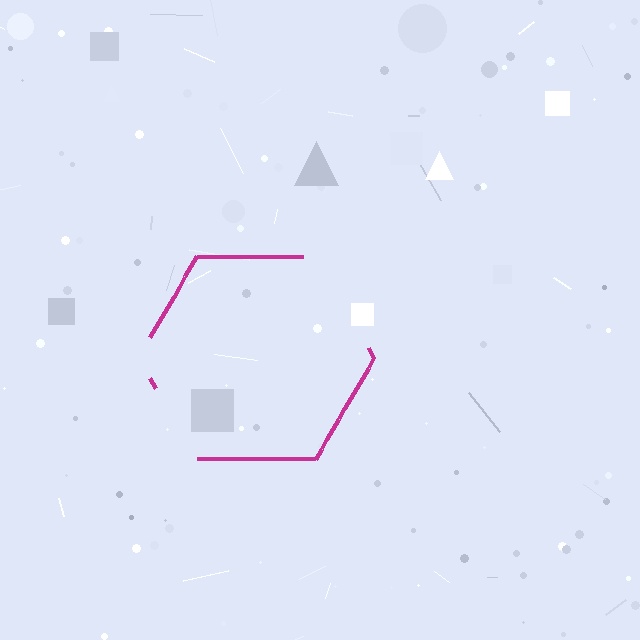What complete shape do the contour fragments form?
The contour fragments form a hexagon.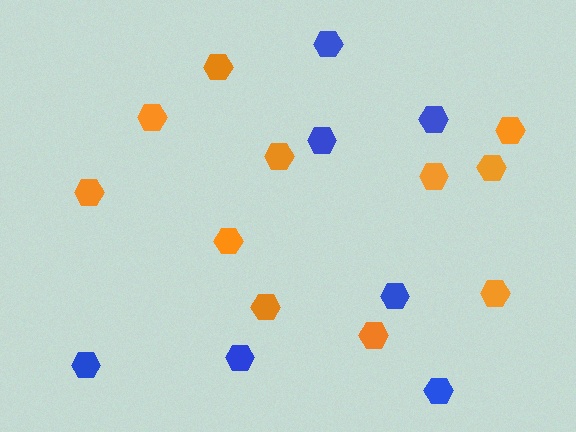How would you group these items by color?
There are 2 groups: one group of blue hexagons (7) and one group of orange hexagons (11).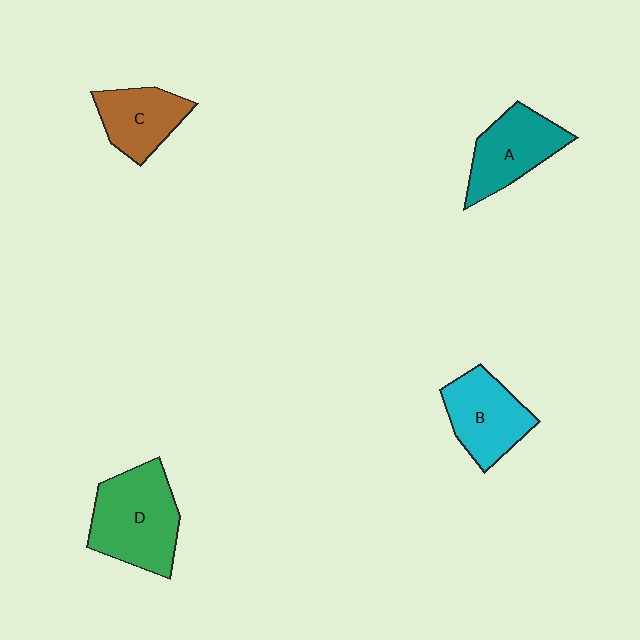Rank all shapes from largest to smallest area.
From largest to smallest: D (green), B (cyan), A (teal), C (brown).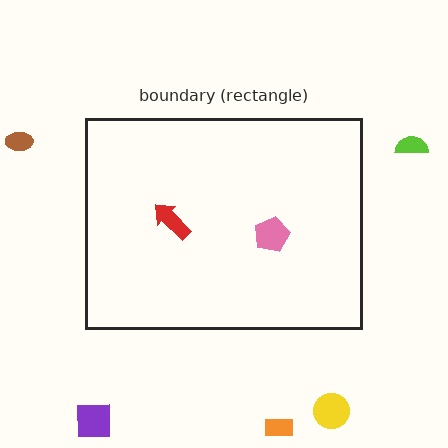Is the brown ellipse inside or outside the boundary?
Outside.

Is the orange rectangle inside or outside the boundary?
Outside.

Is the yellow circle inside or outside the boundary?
Outside.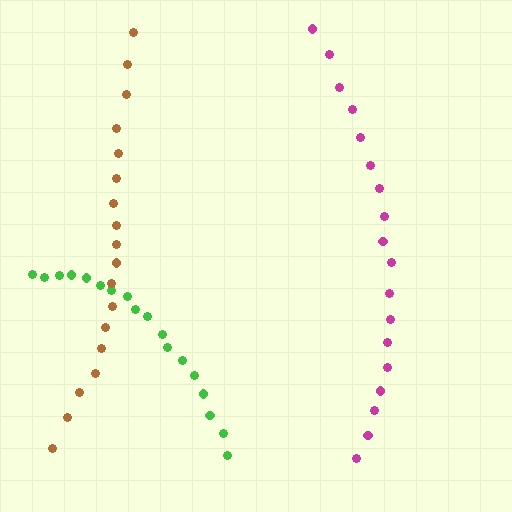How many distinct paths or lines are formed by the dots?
There are 3 distinct paths.